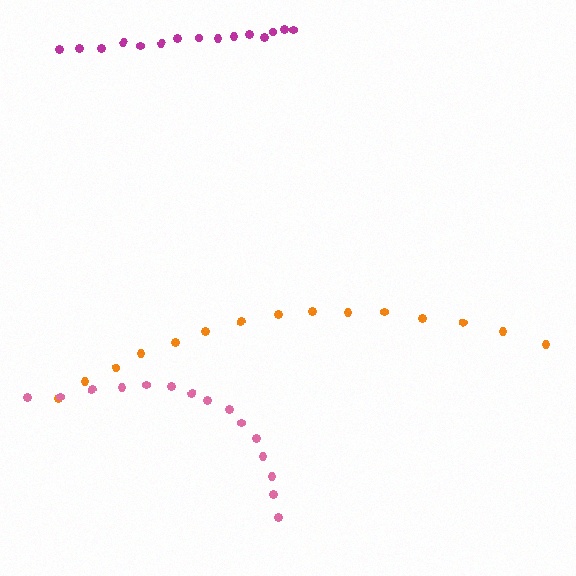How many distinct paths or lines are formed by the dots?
There are 3 distinct paths.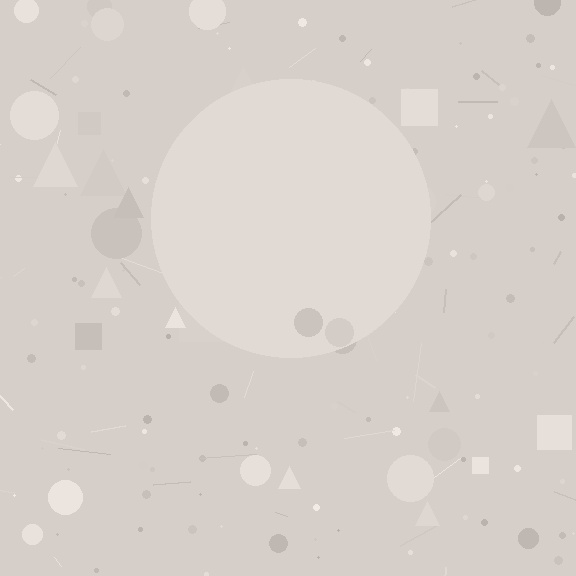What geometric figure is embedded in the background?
A circle is embedded in the background.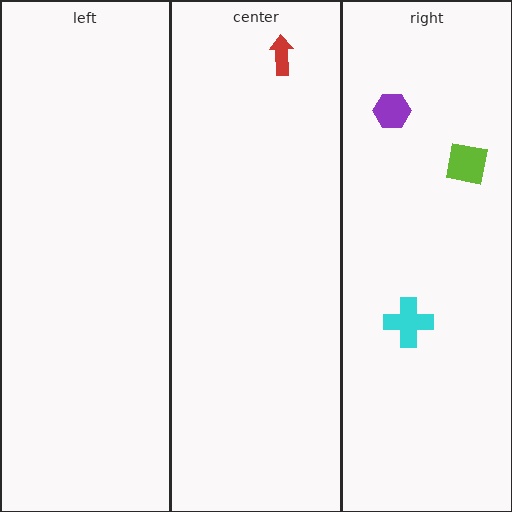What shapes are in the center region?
The red arrow.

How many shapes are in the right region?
3.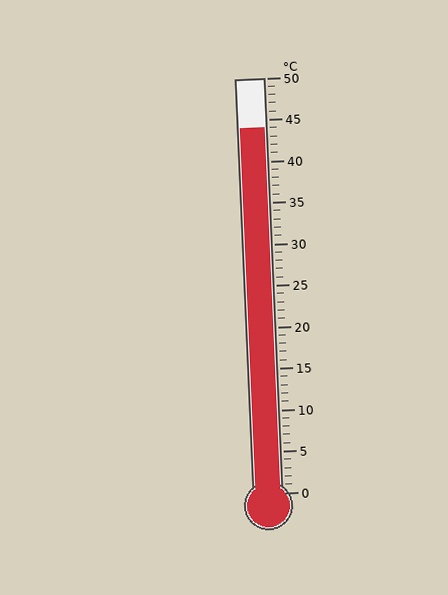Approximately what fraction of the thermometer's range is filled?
The thermometer is filled to approximately 90% of its range.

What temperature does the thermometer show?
The thermometer shows approximately 44°C.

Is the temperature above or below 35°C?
The temperature is above 35°C.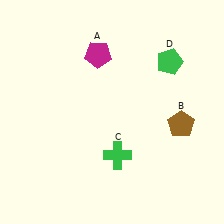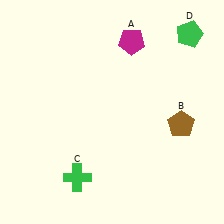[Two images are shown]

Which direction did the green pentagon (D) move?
The green pentagon (D) moved up.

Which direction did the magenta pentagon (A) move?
The magenta pentagon (A) moved right.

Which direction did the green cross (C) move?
The green cross (C) moved left.